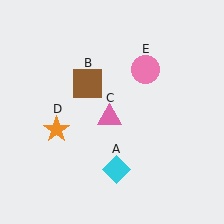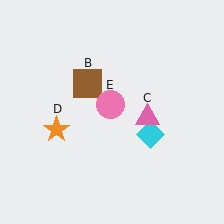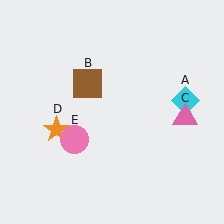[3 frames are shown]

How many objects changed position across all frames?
3 objects changed position: cyan diamond (object A), pink triangle (object C), pink circle (object E).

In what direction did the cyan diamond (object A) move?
The cyan diamond (object A) moved up and to the right.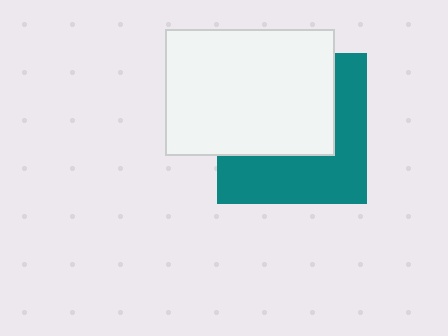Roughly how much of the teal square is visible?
About half of it is visible (roughly 47%).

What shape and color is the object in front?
The object in front is a white rectangle.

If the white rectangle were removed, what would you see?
You would see the complete teal square.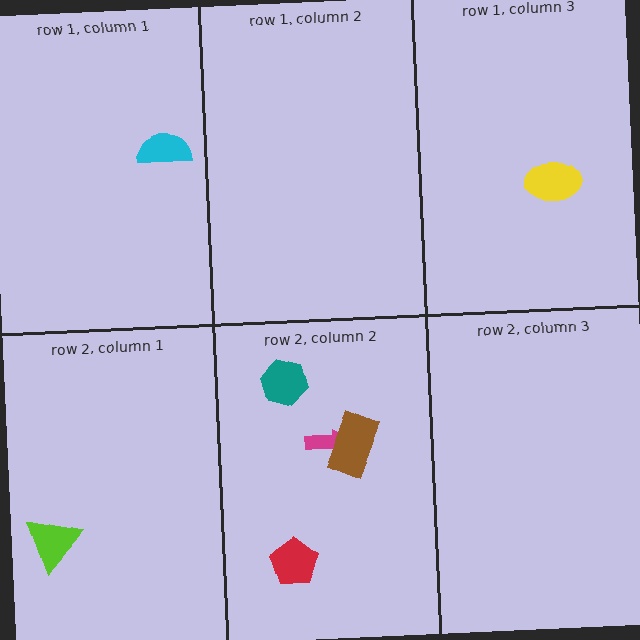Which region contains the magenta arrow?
The row 2, column 2 region.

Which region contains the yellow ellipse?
The row 1, column 3 region.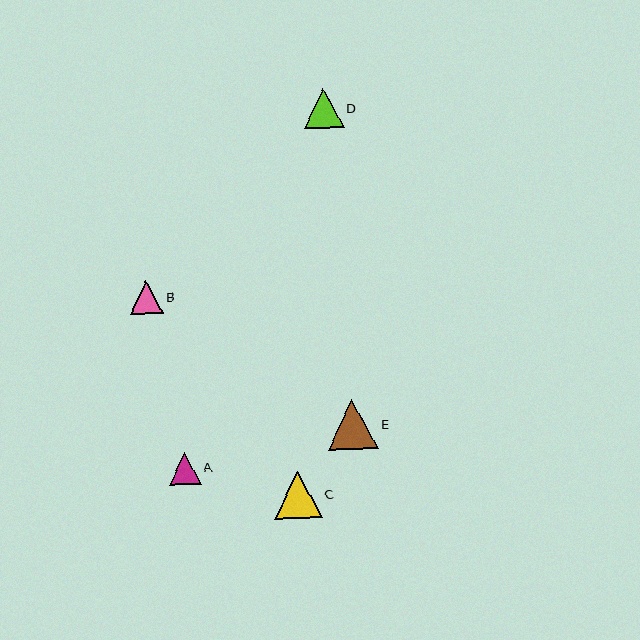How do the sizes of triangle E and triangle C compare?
Triangle E and triangle C are approximately the same size.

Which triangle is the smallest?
Triangle A is the smallest with a size of approximately 32 pixels.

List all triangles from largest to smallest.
From largest to smallest: E, C, D, B, A.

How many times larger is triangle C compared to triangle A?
Triangle C is approximately 1.5 times the size of triangle A.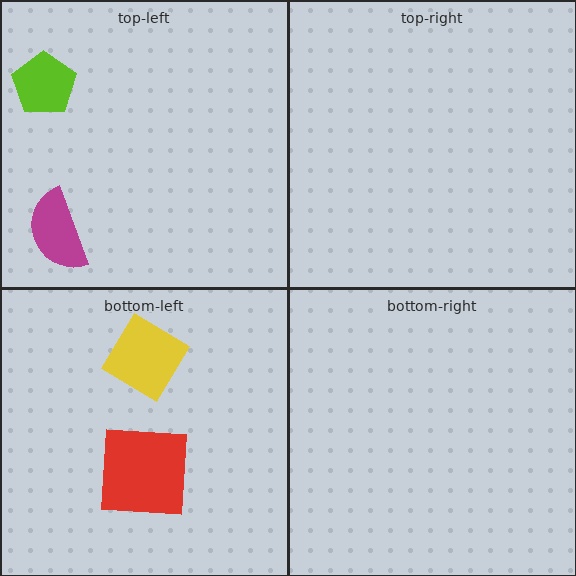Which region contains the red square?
The bottom-left region.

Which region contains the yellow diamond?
The bottom-left region.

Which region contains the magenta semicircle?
The top-left region.